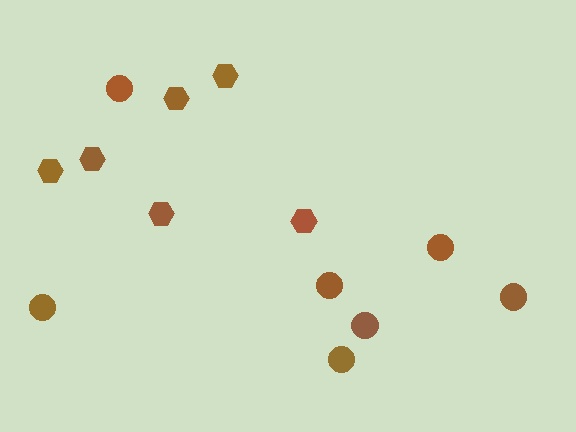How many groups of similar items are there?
There are 2 groups: one group of circles (7) and one group of hexagons (6).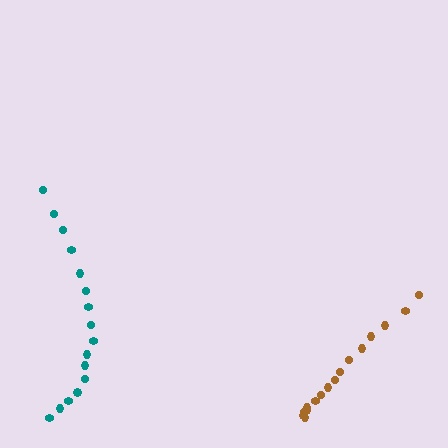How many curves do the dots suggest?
There are 2 distinct paths.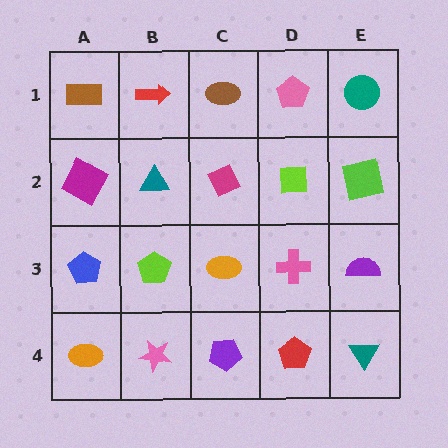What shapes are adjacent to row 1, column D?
A lime square (row 2, column D), a brown ellipse (row 1, column C), a teal circle (row 1, column E).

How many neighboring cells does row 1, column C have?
3.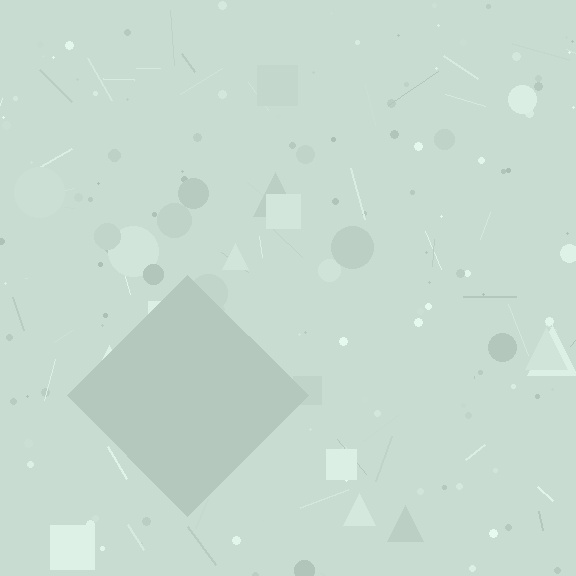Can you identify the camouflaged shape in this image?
The camouflaged shape is a diamond.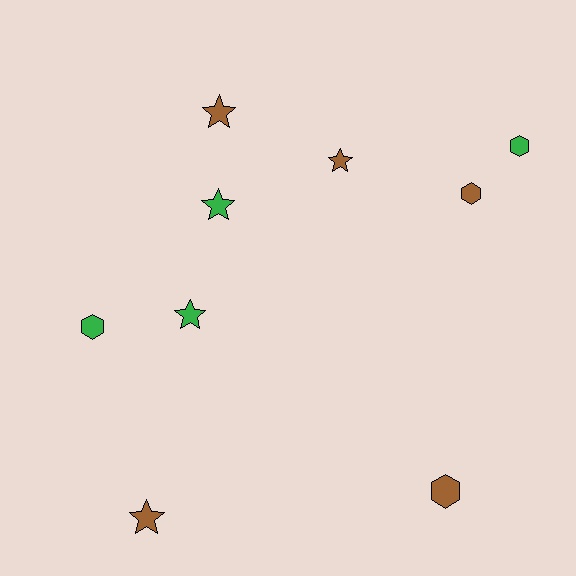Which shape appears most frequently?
Star, with 5 objects.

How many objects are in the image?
There are 9 objects.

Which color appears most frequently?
Brown, with 5 objects.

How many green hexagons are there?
There are 2 green hexagons.